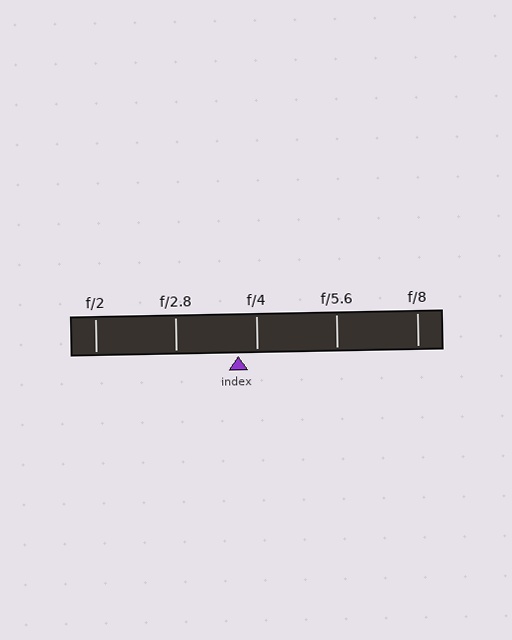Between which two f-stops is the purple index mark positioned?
The index mark is between f/2.8 and f/4.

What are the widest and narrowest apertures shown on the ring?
The widest aperture shown is f/2 and the narrowest is f/8.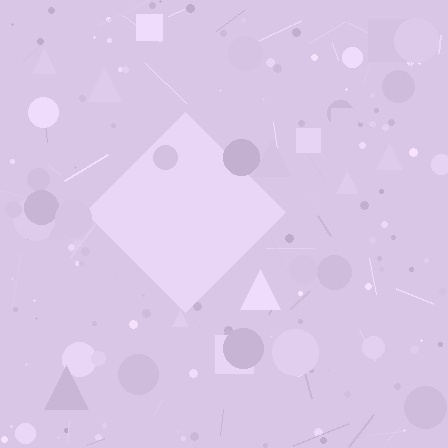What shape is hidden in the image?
A diamond is hidden in the image.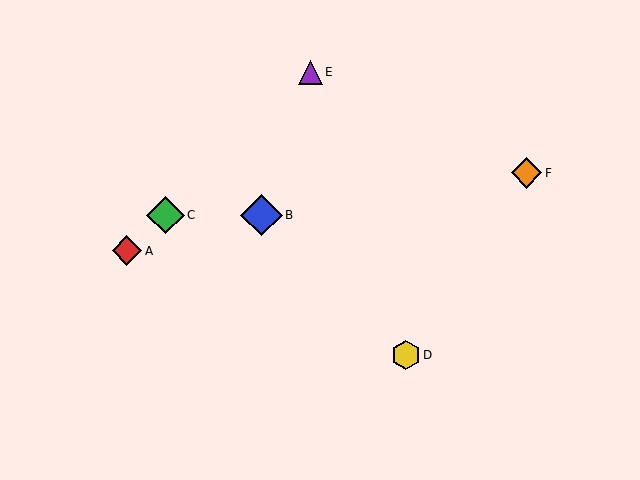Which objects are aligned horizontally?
Objects B, C are aligned horizontally.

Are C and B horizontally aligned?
Yes, both are at y≈215.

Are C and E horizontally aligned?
No, C is at y≈215 and E is at y≈72.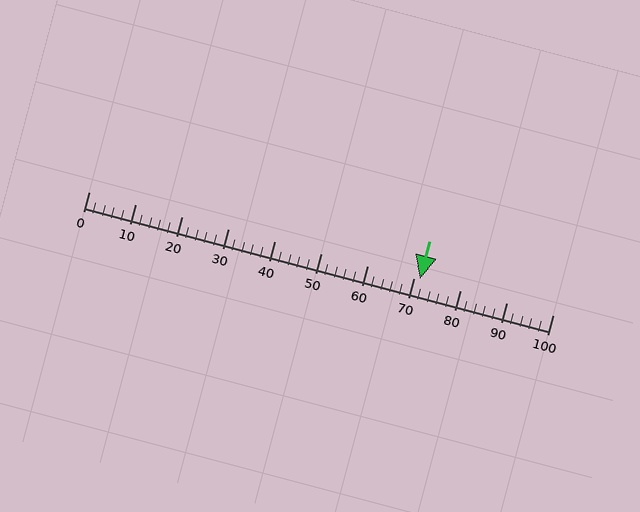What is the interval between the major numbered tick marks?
The major tick marks are spaced 10 units apart.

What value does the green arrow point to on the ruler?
The green arrow points to approximately 71.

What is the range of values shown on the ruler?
The ruler shows values from 0 to 100.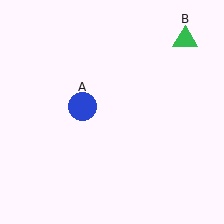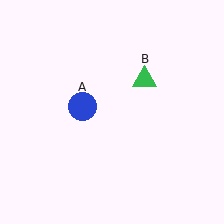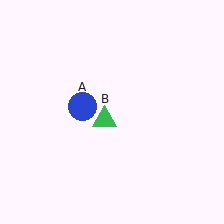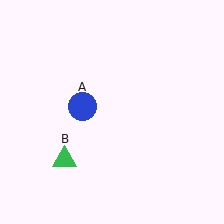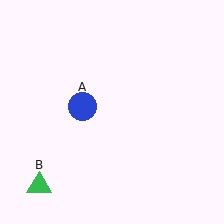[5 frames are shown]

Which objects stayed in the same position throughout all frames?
Blue circle (object A) remained stationary.